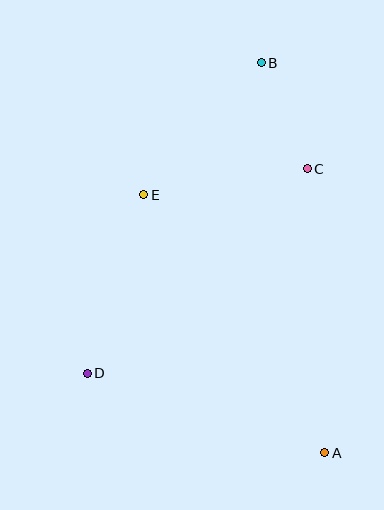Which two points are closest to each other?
Points B and C are closest to each other.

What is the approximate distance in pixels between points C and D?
The distance between C and D is approximately 300 pixels.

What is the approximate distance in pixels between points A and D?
The distance between A and D is approximately 251 pixels.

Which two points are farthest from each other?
Points A and B are farthest from each other.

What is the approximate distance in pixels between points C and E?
The distance between C and E is approximately 166 pixels.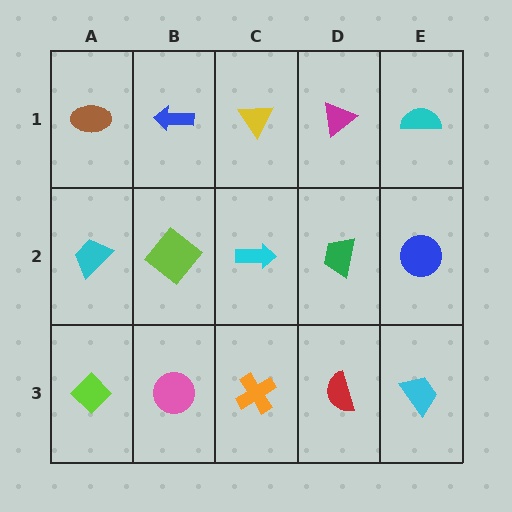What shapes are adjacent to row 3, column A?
A cyan trapezoid (row 2, column A), a pink circle (row 3, column B).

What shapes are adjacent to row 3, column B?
A lime diamond (row 2, column B), a lime diamond (row 3, column A), an orange cross (row 3, column C).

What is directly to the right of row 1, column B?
A yellow triangle.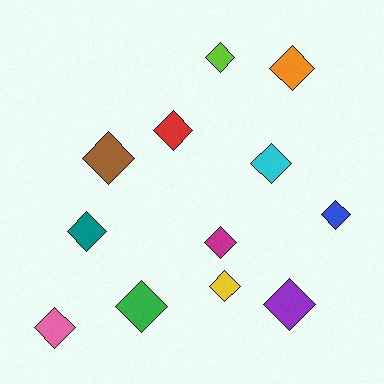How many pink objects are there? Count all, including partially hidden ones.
There is 1 pink object.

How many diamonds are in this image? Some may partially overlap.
There are 12 diamonds.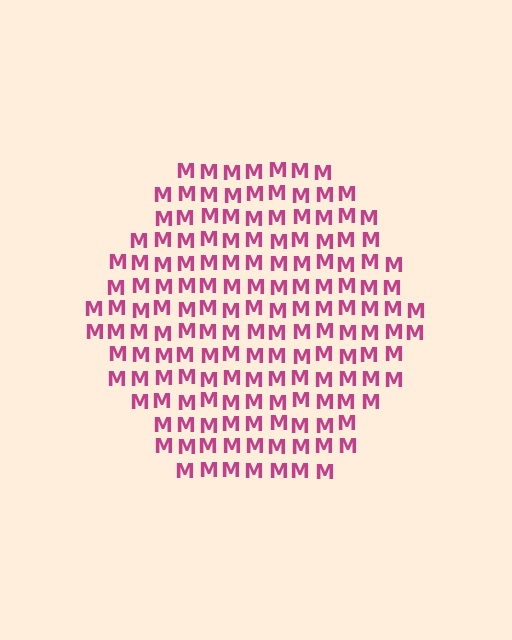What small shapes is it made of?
It is made of small letter M's.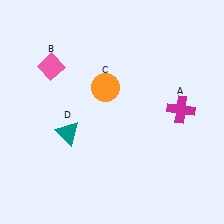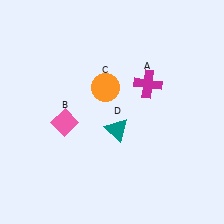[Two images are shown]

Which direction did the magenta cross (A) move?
The magenta cross (A) moved left.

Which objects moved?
The objects that moved are: the magenta cross (A), the pink diamond (B), the teal triangle (D).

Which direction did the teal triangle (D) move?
The teal triangle (D) moved right.